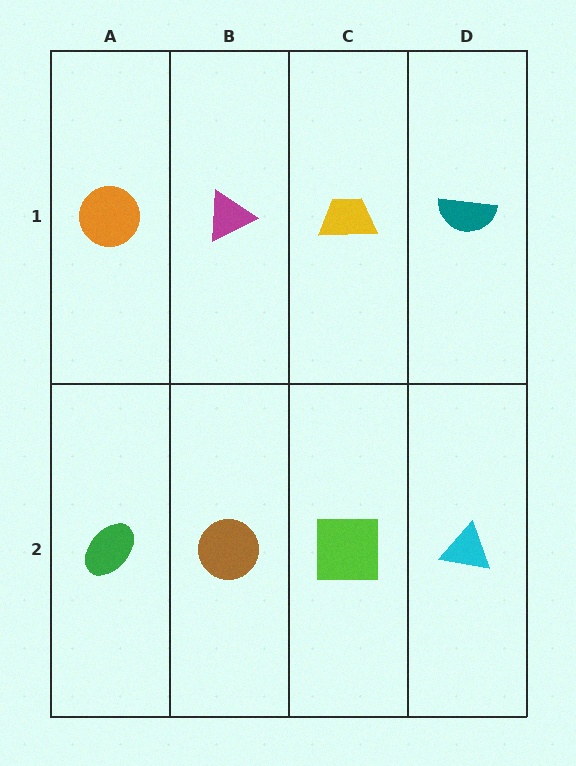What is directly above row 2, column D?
A teal semicircle.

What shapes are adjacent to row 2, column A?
An orange circle (row 1, column A), a brown circle (row 2, column B).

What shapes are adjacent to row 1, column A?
A green ellipse (row 2, column A), a magenta triangle (row 1, column B).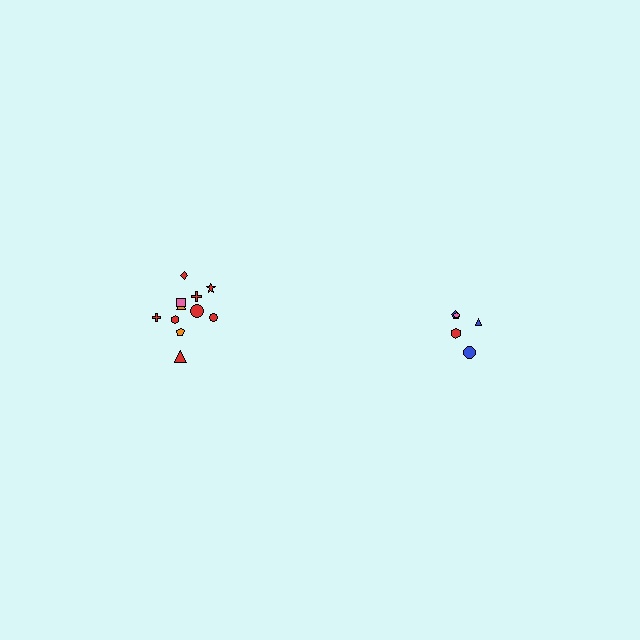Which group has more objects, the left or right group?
The left group.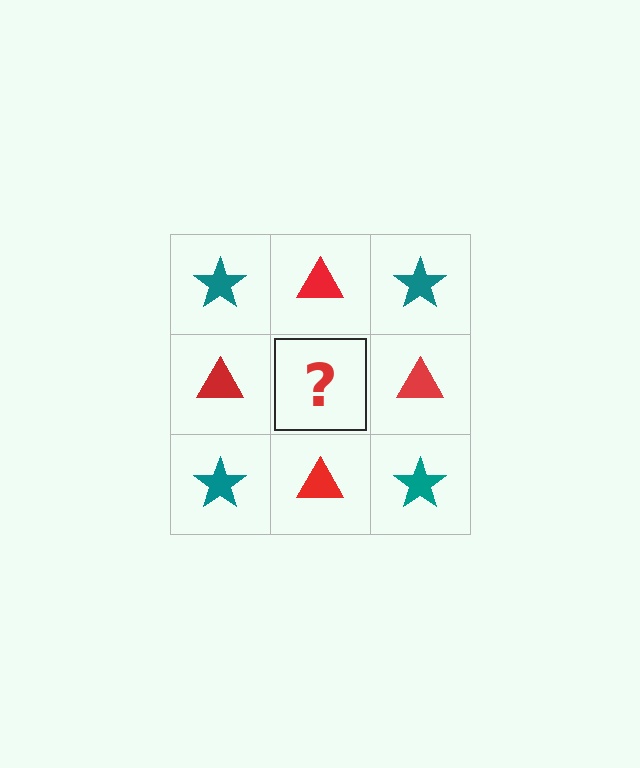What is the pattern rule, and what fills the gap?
The rule is that it alternates teal star and red triangle in a checkerboard pattern. The gap should be filled with a teal star.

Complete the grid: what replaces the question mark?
The question mark should be replaced with a teal star.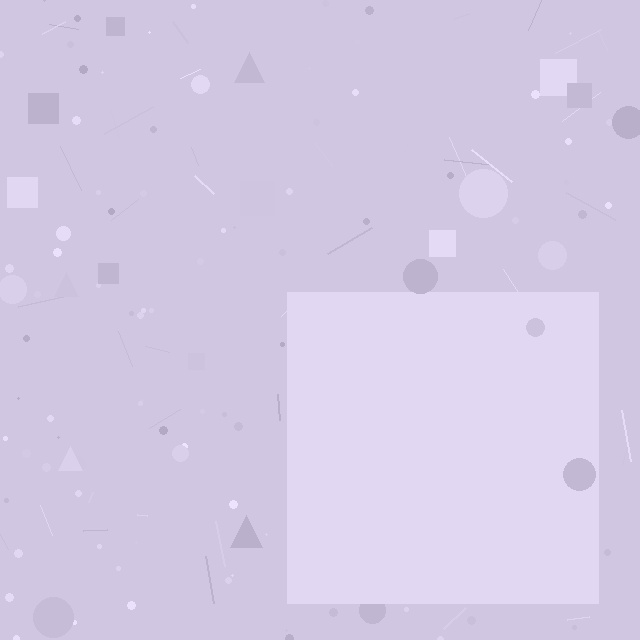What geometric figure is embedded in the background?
A square is embedded in the background.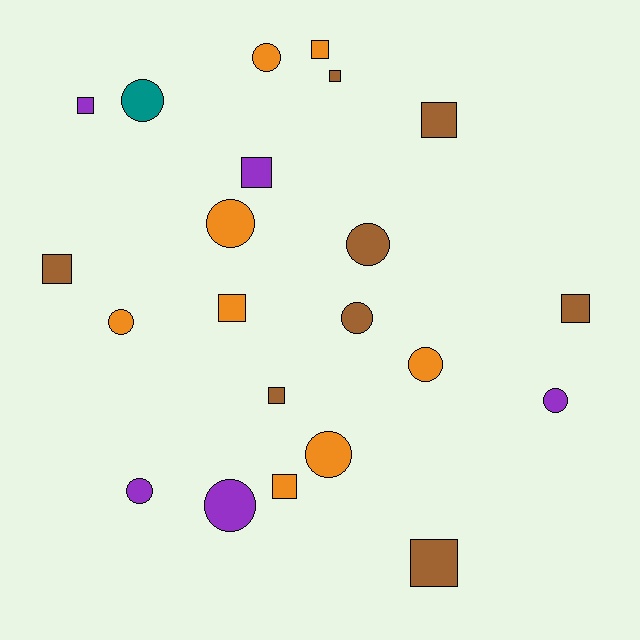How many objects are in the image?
There are 22 objects.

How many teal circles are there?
There is 1 teal circle.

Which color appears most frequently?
Brown, with 8 objects.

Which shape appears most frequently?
Circle, with 11 objects.